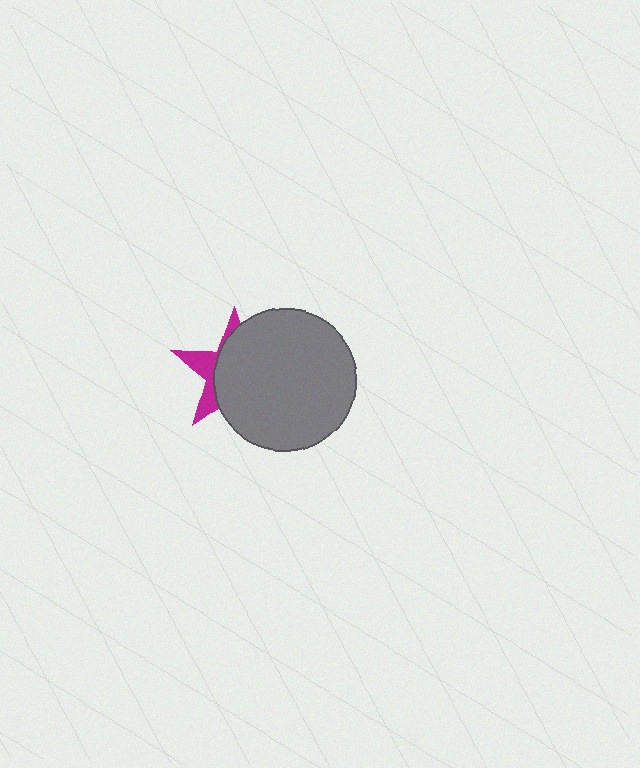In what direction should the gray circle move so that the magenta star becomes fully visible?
The gray circle should move right. That is the shortest direction to clear the overlap and leave the magenta star fully visible.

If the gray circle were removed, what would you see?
You would see the complete magenta star.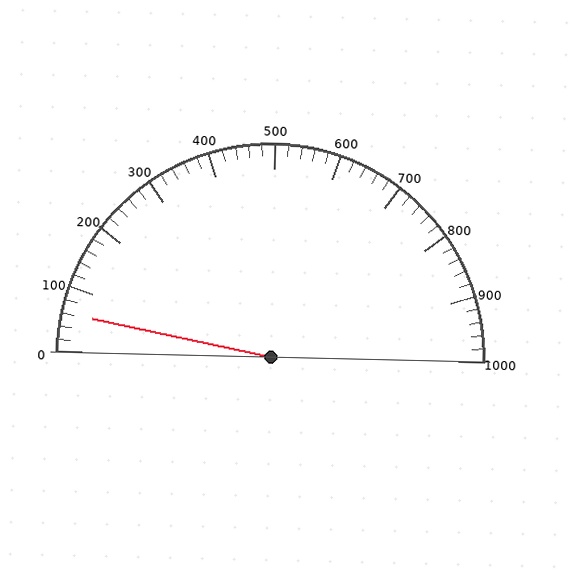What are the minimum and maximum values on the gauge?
The gauge ranges from 0 to 1000.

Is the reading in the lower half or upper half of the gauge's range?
The reading is in the lower half of the range (0 to 1000).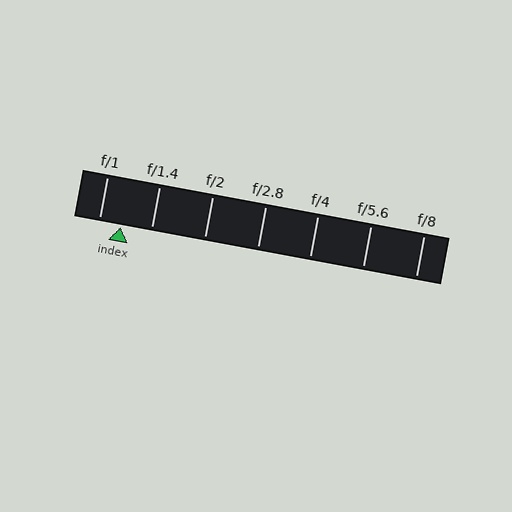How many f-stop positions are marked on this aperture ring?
There are 7 f-stop positions marked.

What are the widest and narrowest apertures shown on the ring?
The widest aperture shown is f/1 and the narrowest is f/8.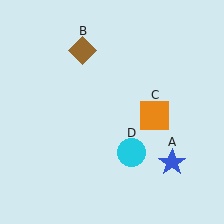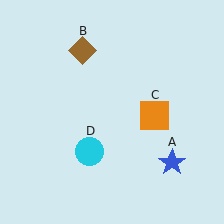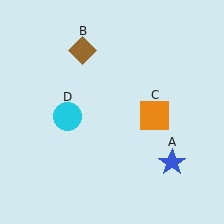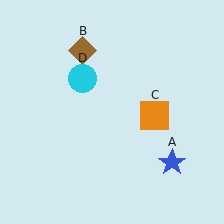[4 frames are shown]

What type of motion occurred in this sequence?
The cyan circle (object D) rotated clockwise around the center of the scene.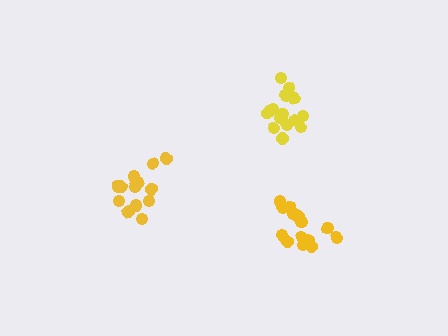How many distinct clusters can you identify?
There are 3 distinct clusters.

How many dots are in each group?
Group 1: 16 dots, Group 2: 14 dots, Group 3: 16 dots (46 total).